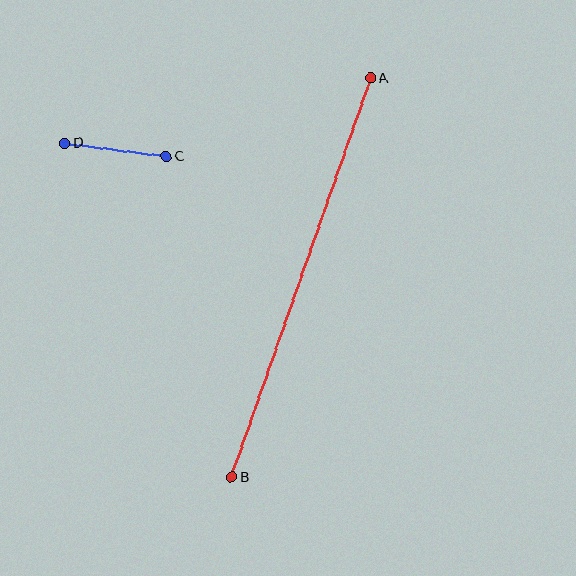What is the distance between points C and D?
The distance is approximately 103 pixels.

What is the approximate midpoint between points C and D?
The midpoint is at approximately (115, 150) pixels.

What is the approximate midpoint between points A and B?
The midpoint is at approximately (301, 278) pixels.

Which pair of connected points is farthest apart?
Points A and B are farthest apart.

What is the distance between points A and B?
The distance is approximately 423 pixels.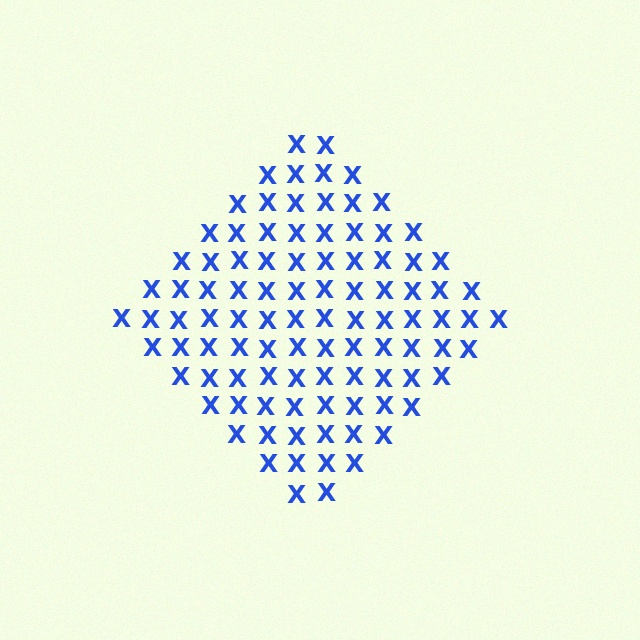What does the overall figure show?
The overall figure shows a diamond.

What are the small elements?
The small elements are letter X's.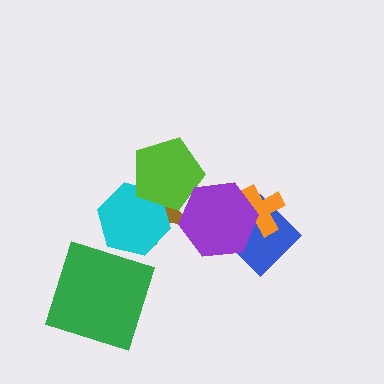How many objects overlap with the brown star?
3 objects overlap with the brown star.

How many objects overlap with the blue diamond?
2 objects overlap with the blue diamond.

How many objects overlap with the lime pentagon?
3 objects overlap with the lime pentagon.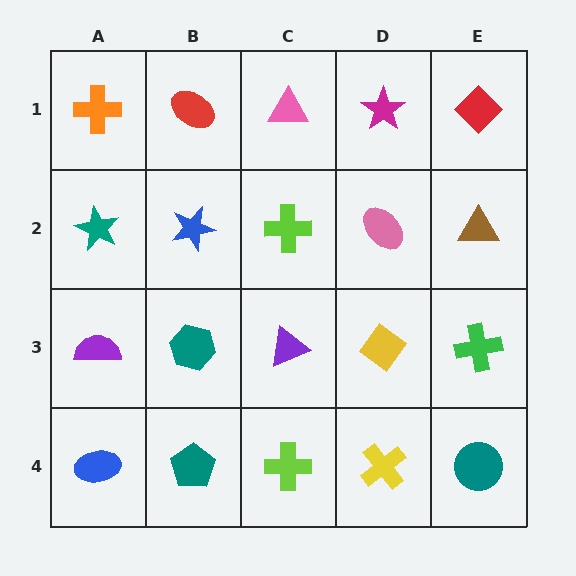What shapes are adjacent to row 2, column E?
A red diamond (row 1, column E), a green cross (row 3, column E), a pink ellipse (row 2, column D).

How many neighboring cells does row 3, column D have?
4.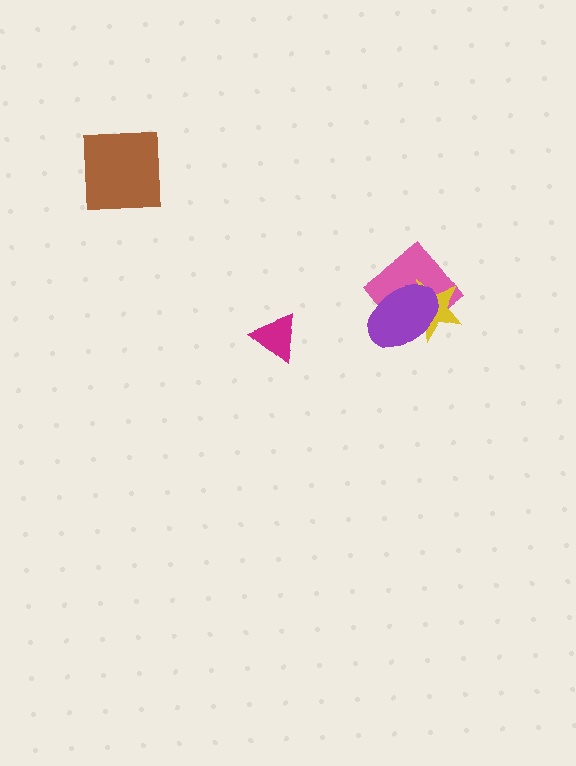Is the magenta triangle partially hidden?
No, no other shape covers it.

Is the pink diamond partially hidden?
Yes, it is partially covered by another shape.